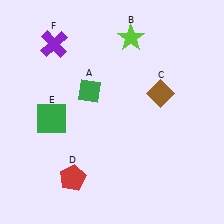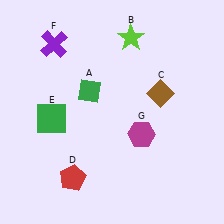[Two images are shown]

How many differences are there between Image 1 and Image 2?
There is 1 difference between the two images.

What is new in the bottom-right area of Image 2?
A magenta hexagon (G) was added in the bottom-right area of Image 2.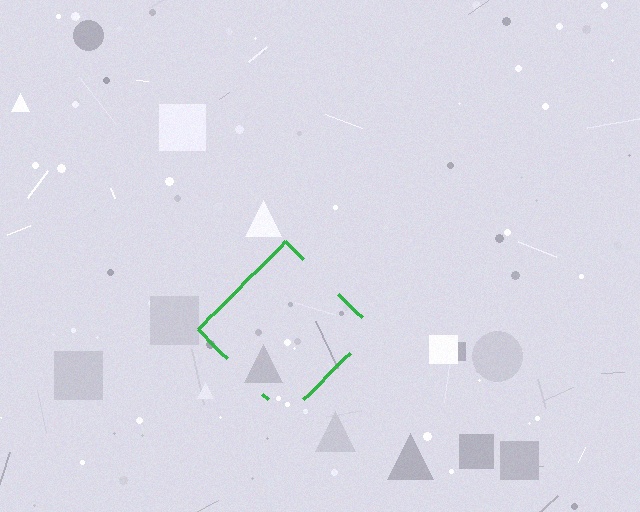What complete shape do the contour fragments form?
The contour fragments form a diamond.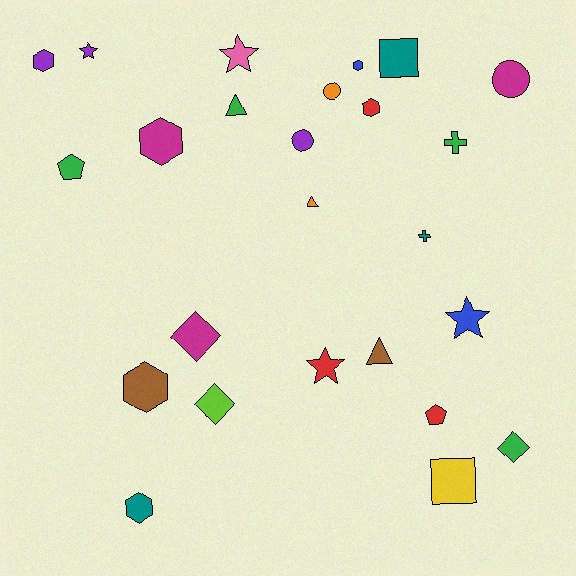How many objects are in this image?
There are 25 objects.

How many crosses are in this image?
There are 2 crosses.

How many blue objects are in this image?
There are 2 blue objects.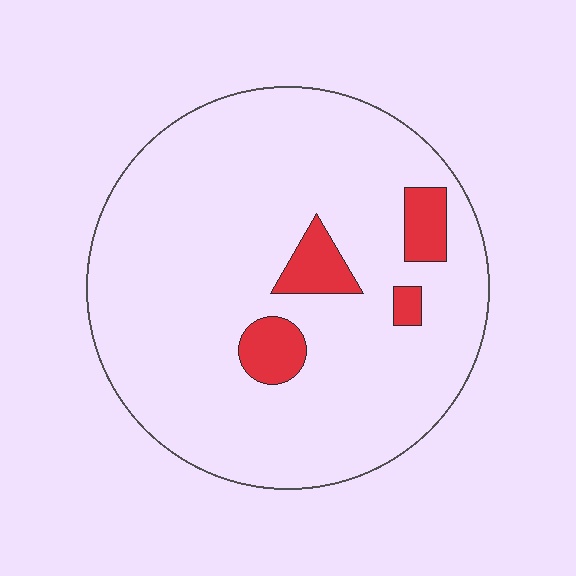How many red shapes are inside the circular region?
4.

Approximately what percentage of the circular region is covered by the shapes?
Approximately 10%.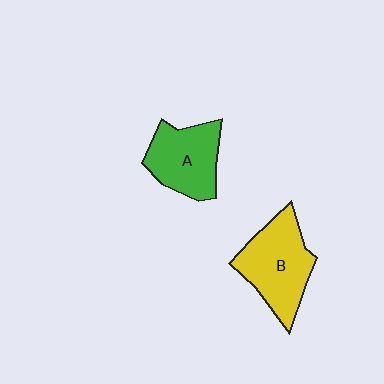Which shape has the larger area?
Shape B (yellow).